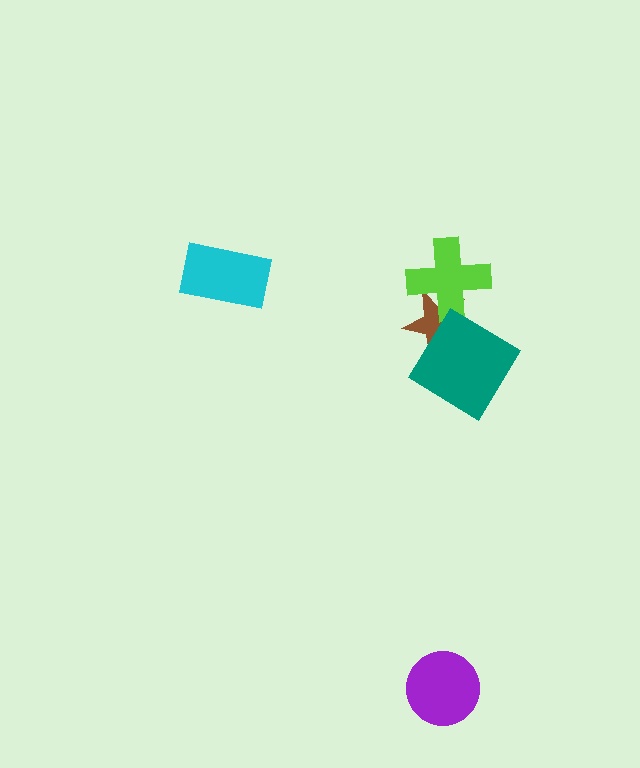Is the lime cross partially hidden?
No, no other shape covers it.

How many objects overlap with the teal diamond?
1 object overlaps with the teal diamond.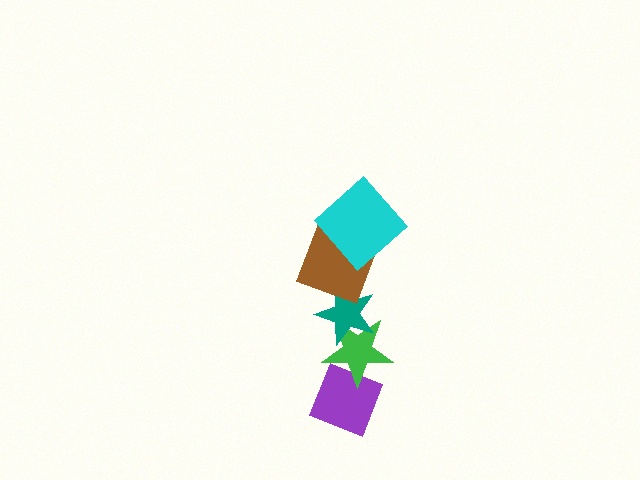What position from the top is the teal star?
The teal star is 3rd from the top.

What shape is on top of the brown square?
The cyan diamond is on top of the brown square.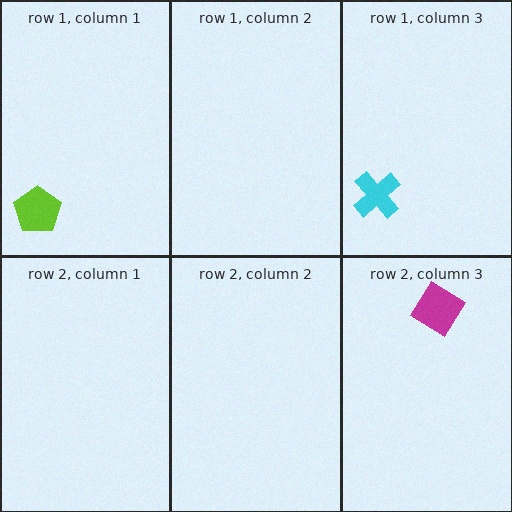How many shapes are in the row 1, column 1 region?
1.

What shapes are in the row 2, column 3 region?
The magenta diamond.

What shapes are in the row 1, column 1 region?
The lime pentagon.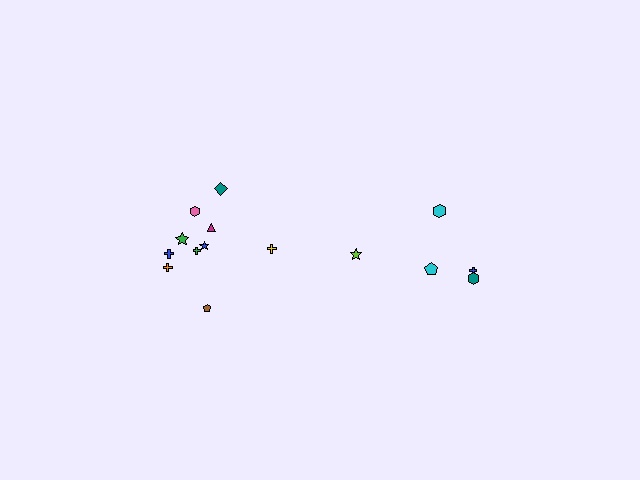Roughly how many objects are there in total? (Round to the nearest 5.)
Roughly 15 objects in total.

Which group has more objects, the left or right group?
The left group.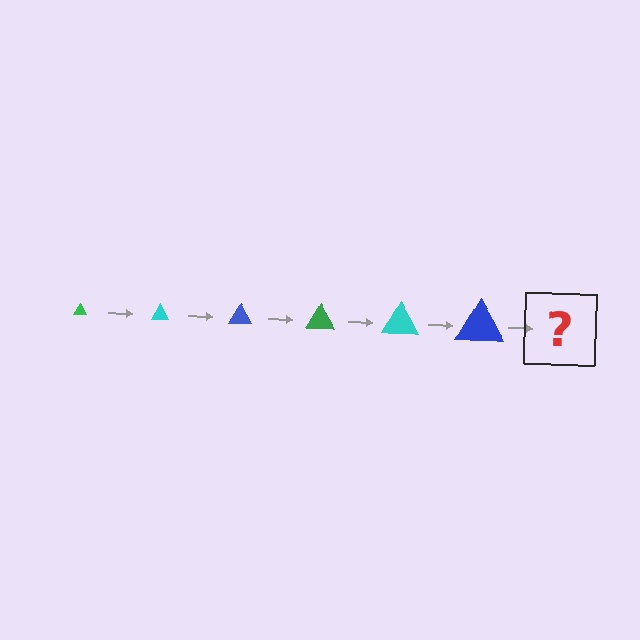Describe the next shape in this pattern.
It should be a green triangle, larger than the previous one.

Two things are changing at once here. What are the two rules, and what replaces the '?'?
The two rules are that the triangle grows larger each step and the color cycles through green, cyan, and blue. The '?' should be a green triangle, larger than the previous one.